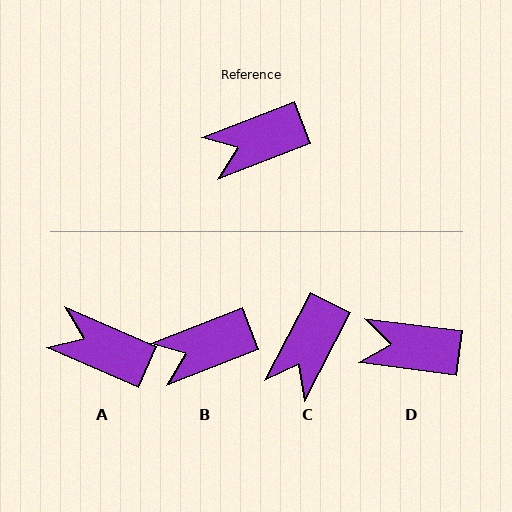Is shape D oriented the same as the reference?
No, it is off by about 29 degrees.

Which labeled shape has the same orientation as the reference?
B.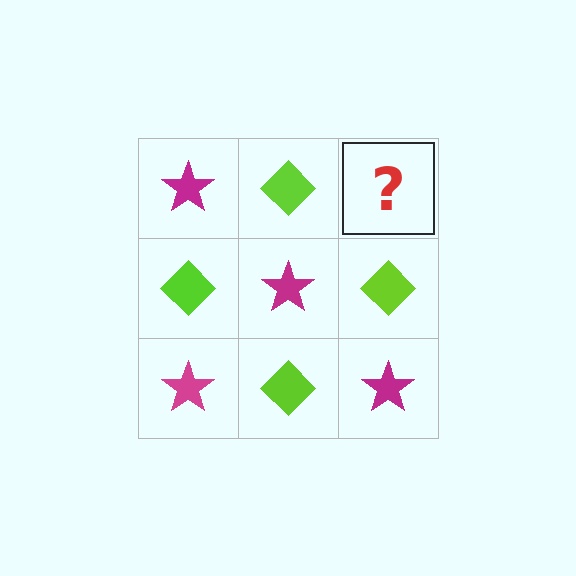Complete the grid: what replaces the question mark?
The question mark should be replaced with a magenta star.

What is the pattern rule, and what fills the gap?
The rule is that it alternates magenta star and lime diamond in a checkerboard pattern. The gap should be filled with a magenta star.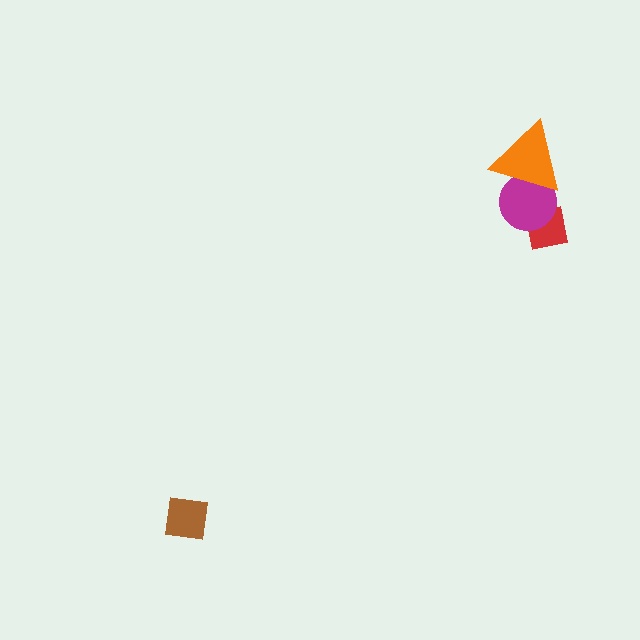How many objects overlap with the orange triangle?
1 object overlaps with the orange triangle.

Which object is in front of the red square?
The magenta circle is in front of the red square.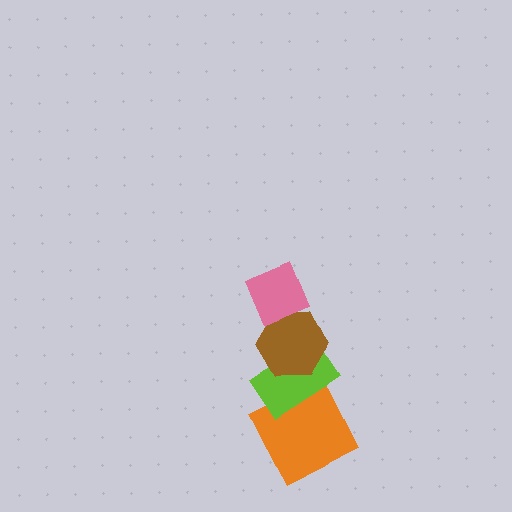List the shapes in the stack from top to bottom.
From top to bottom: the pink diamond, the brown hexagon, the lime rectangle, the orange square.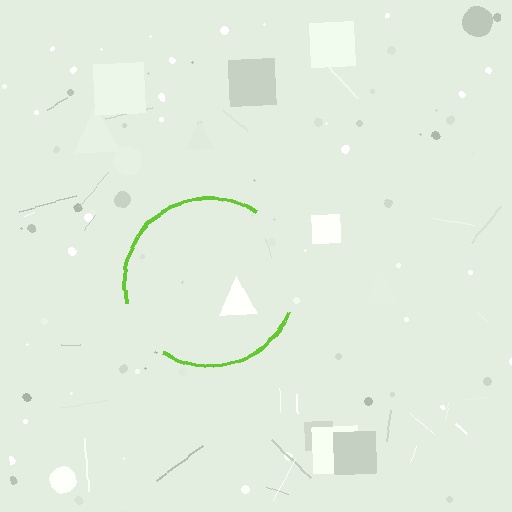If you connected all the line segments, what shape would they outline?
They would outline a circle.